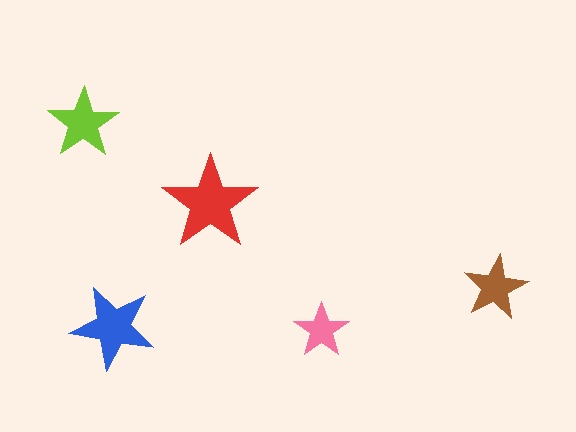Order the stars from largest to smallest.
the red one, the blue one, the lime one, the brown one, the pink one.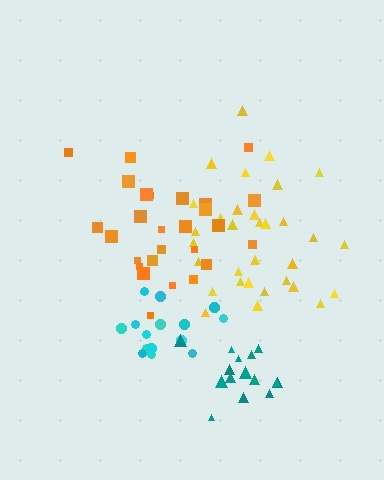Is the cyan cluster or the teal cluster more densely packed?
Cyan.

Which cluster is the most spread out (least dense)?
Yellow.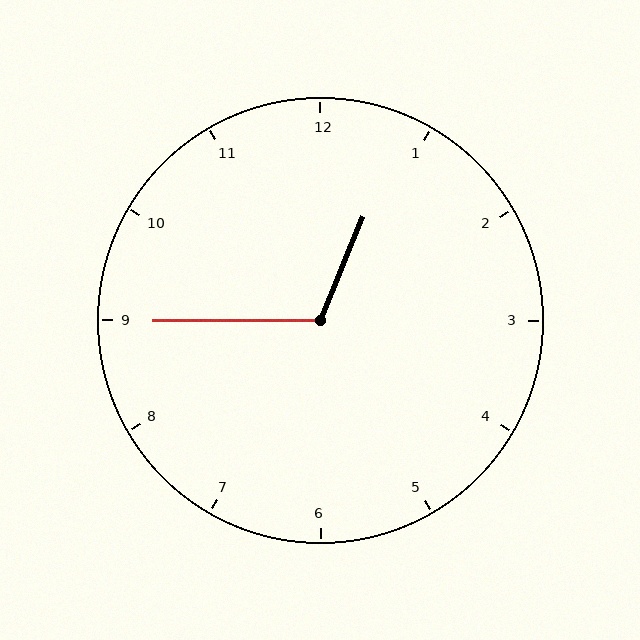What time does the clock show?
12:45.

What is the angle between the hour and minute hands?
Approximately 112 degrees.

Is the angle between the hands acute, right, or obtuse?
It is obtuse.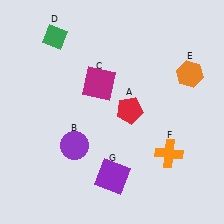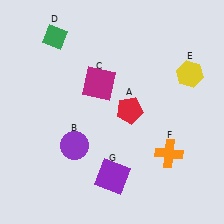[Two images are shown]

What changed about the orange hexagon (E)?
In Image 1, E is orange. In Image 2, it changed to yellow.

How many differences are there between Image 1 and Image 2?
There is 1 difference between the two images.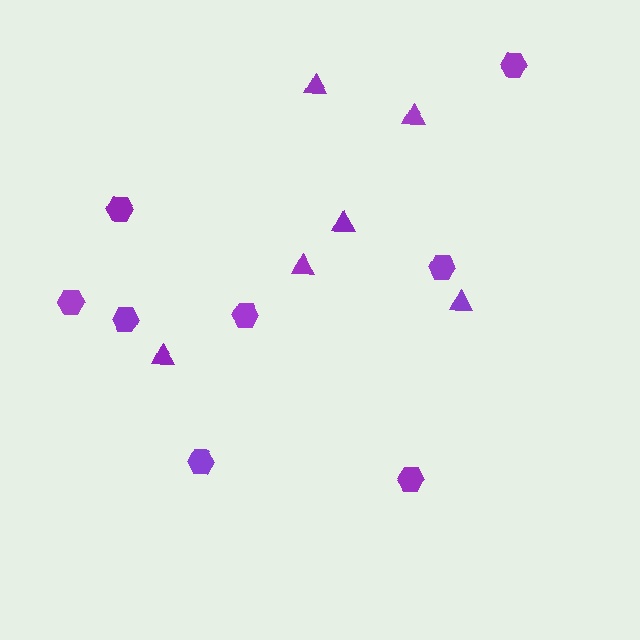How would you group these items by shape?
There are 2 groups: one group of triangles (6) and one group of hexagons (8).